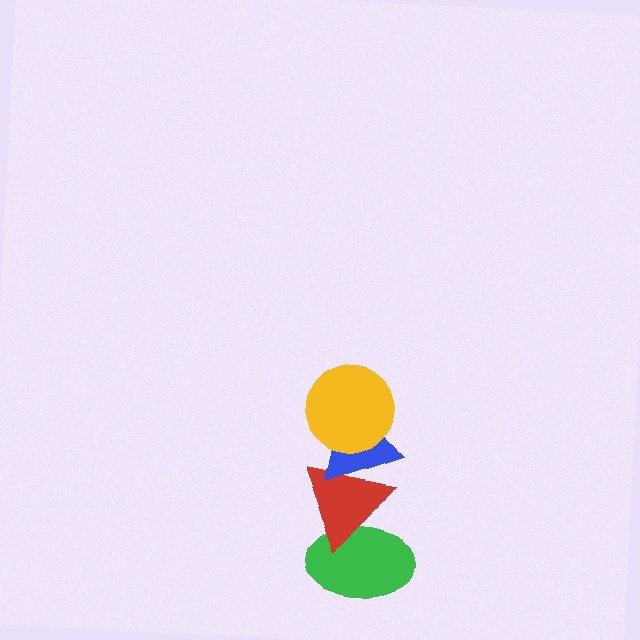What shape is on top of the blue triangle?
The yellow circle is on top of the blue triangle.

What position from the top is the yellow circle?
The yellow circle is 1st from the top.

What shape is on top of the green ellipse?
The red triangle is on top of the green ellipse.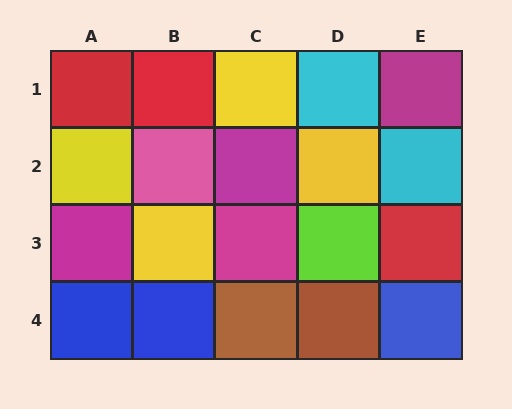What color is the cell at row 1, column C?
Yellow.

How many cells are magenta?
4 cells are magenta.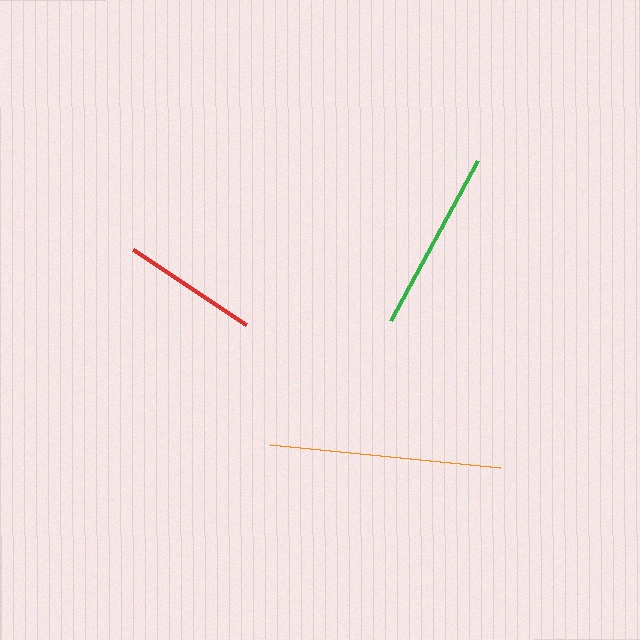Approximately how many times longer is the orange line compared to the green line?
The orange line is approximately 1.3 times the length of the green line.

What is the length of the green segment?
The green segment is approximately 182 pixels long.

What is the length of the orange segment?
The orange segment is approximately 232 pixels long.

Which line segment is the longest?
The orange line is the longest at approximately 232 pixels.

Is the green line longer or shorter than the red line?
The green line is longer than the red line.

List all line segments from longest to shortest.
From longest to shortest: orange, green, red.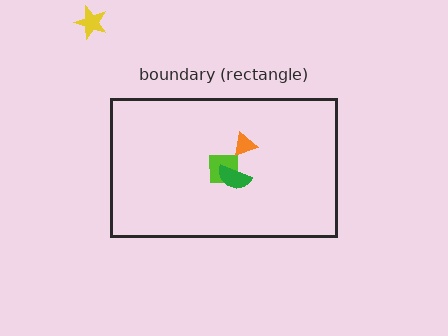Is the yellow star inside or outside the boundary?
Outside.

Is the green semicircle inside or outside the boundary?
Inside.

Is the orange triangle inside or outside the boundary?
Inside.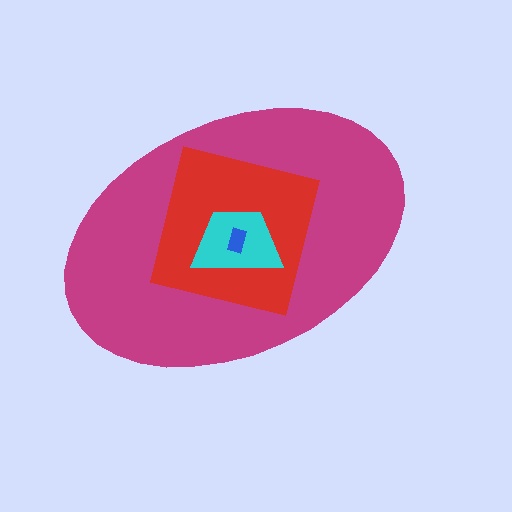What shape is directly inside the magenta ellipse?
The red square.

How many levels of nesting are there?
4.